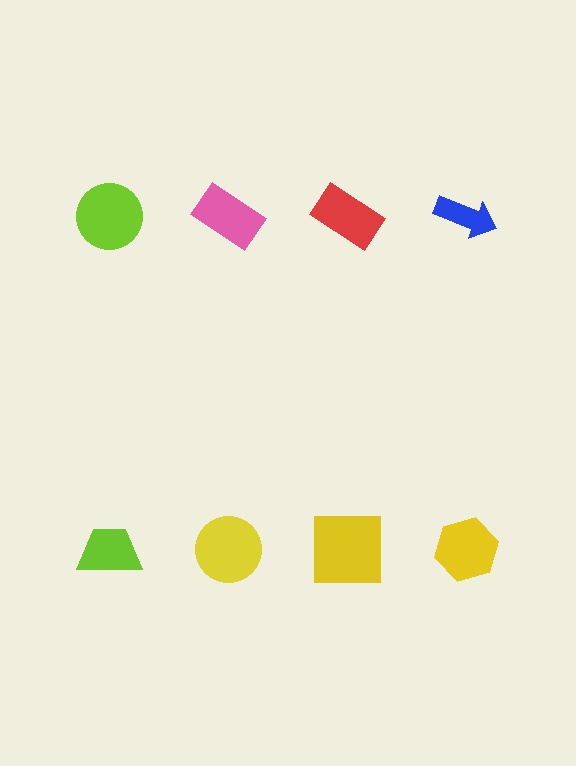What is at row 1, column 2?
A pink rectangle.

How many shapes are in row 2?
4 shapes.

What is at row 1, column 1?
A lime circle.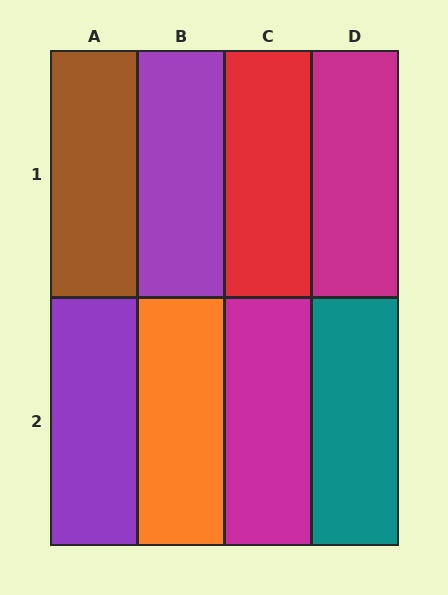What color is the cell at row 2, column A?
Purple.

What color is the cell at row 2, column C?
Magenta.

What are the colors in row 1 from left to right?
Brown, purple, red, magenta.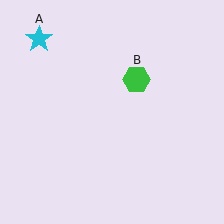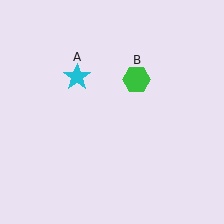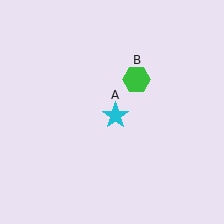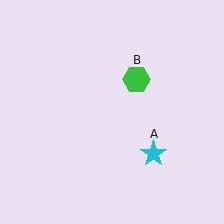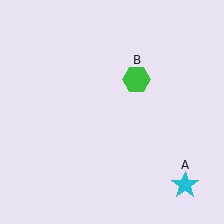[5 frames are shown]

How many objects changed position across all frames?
1 object changed position: cyan star (object A).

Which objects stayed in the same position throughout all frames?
Green hexagon (object B) remained stationary.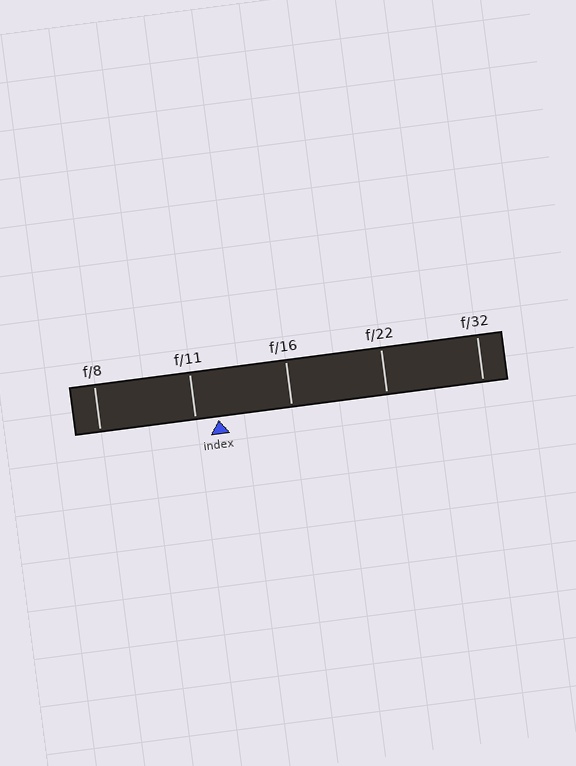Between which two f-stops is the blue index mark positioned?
The index mark is between f/11 and f/16.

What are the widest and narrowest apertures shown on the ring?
The widest aperture shown is f/8 and the narrowest is f/32.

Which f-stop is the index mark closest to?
The index mark is closest to f/11.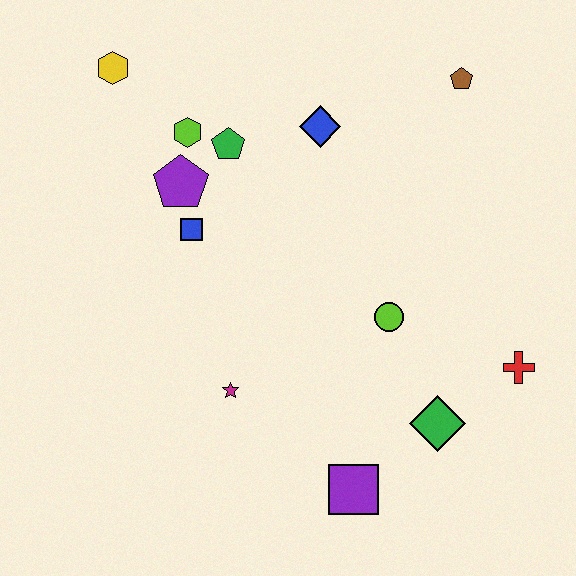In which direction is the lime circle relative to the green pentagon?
The lime circle is below the green pentagon.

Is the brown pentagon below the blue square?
No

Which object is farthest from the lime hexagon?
The red cross is farthest from the lime hexagon.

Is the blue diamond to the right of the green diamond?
No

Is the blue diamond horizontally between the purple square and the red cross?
No